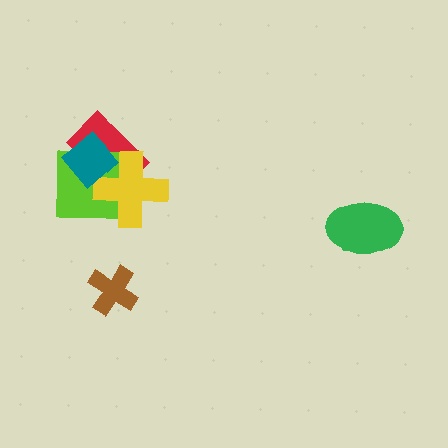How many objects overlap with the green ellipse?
0 objects overlap with the green ellipse.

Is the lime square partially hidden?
Yes, it is partially covered by another shape.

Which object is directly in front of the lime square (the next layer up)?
The yellow cross is directly in front of the lime square.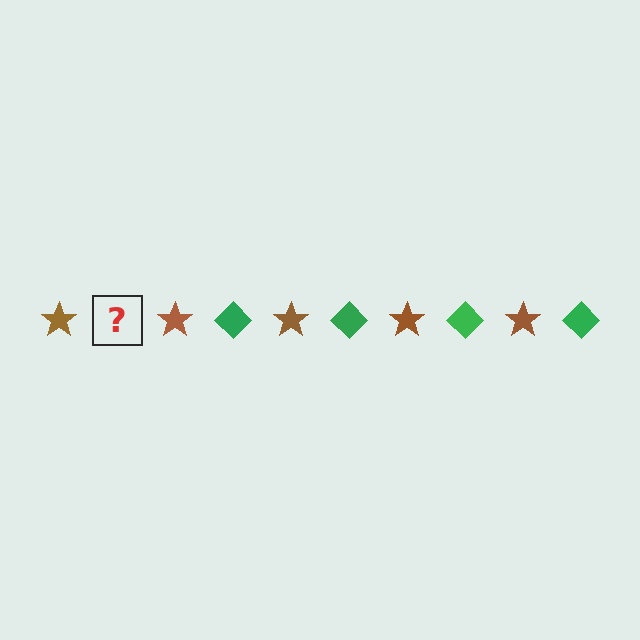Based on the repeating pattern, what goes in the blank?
The blank should be a green diamond.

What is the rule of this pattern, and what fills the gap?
The rule is that the pattern alternates between brown star and green diamond. The gap should be filled with a green diamond.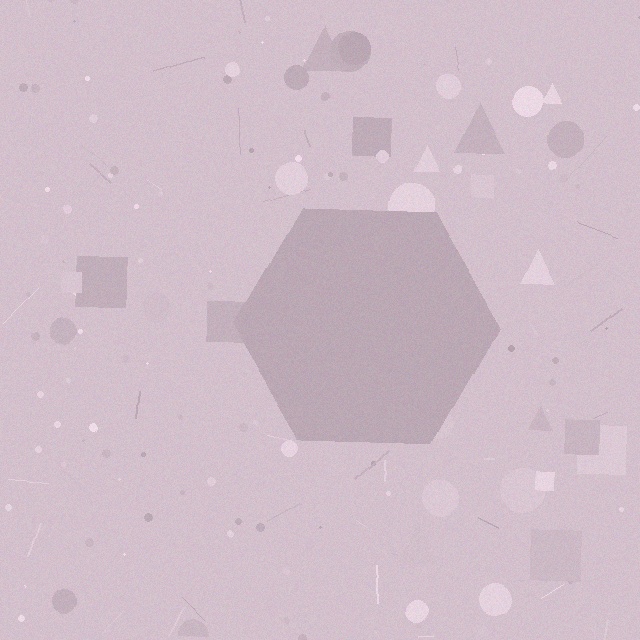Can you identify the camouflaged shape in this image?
The camouflaged shape is a hexagon.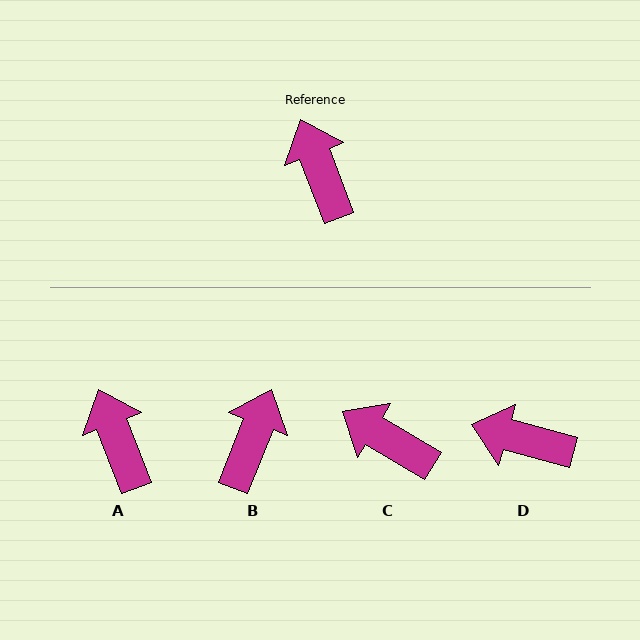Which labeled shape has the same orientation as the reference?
A.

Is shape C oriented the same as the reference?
No, it is off by about 38 degrees.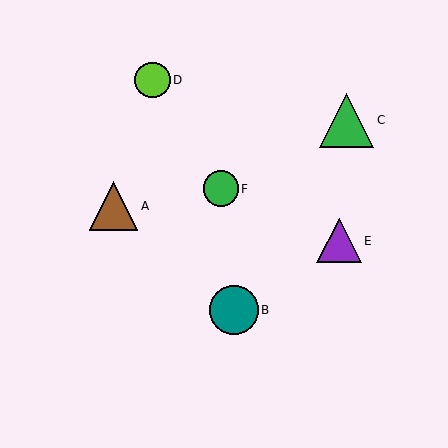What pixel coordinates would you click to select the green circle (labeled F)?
Click at (221, 189) to select the green circle F.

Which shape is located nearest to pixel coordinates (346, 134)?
The green triangle (labeled C) at (347, 120) is nearest to that location.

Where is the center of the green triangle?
The center of the green triangle is at (347, 120).